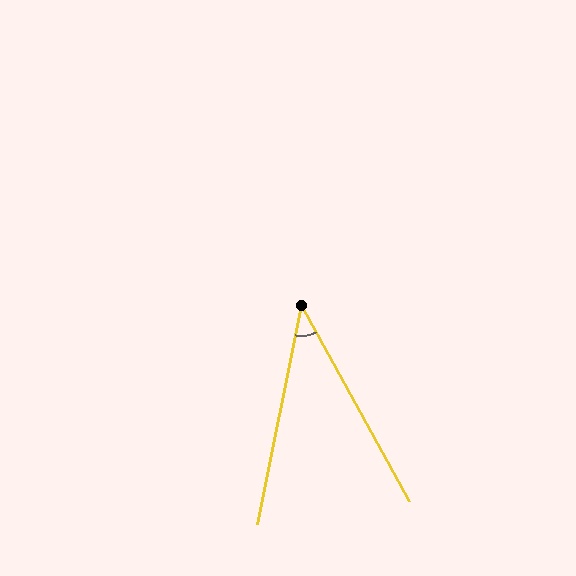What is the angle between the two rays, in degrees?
Approximately 40 degrees.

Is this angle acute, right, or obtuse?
It is acute.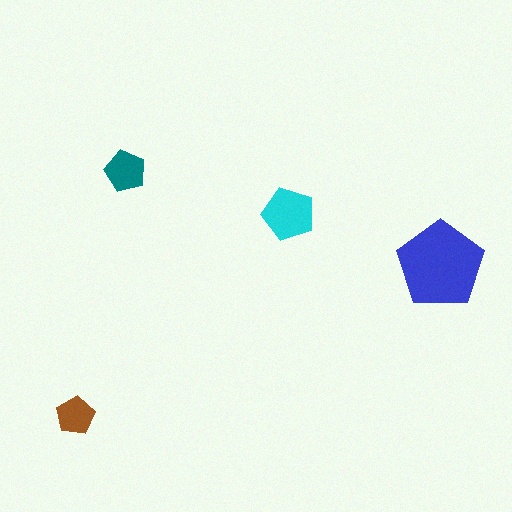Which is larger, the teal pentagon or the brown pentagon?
The teal one.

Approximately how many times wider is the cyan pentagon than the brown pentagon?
About 1.5 times wider.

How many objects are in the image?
There are 4 objects in the image.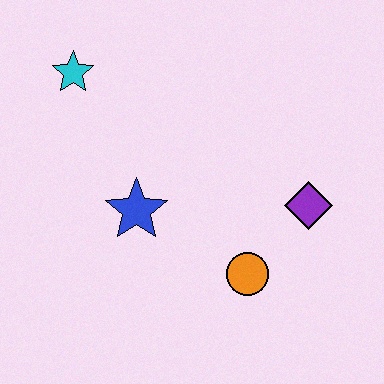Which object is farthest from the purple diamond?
The cyan star is farthest from the purple diamond.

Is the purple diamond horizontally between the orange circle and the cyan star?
No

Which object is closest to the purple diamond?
The orange circle is closest to the purple diamond.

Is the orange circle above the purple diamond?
No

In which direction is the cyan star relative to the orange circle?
The cyan star is above the orange circle.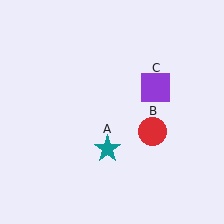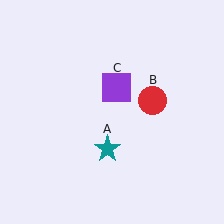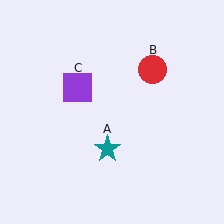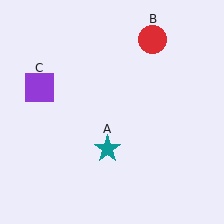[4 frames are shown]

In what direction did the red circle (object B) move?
The red circle (object B) moved up.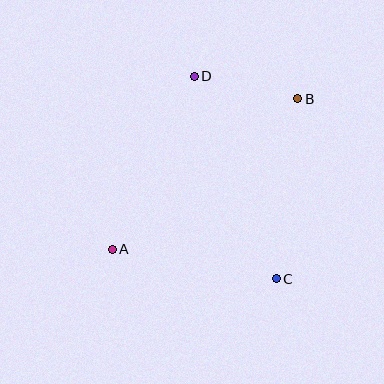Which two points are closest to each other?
Points B and D are closest to each other.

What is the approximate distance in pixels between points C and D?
The distance between C and D is approximately 219 pixels.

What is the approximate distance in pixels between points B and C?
The distance between B and C is approximately 182 pixels.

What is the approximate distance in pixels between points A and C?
The distance between A and C is approximately 167 pixels.